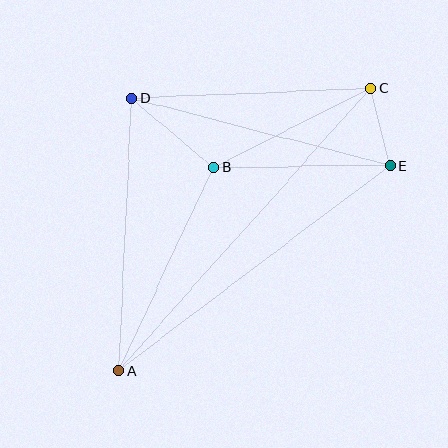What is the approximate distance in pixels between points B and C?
The distance between B and C is approximately 176 pixels.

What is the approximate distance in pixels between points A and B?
The distance between A and B is approximately 224 pixels.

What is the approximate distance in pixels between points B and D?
The distance between B and D is approximately 107 pixels.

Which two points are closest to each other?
Points C and E are closest to each other.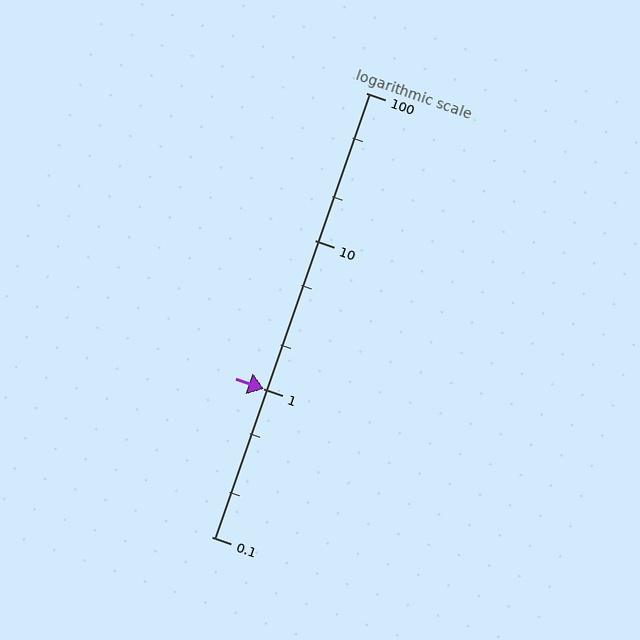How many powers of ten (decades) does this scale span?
The scale spans 3 decades, from 0.1 to 100.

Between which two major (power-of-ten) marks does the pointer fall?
The pointer is between 1 and 10.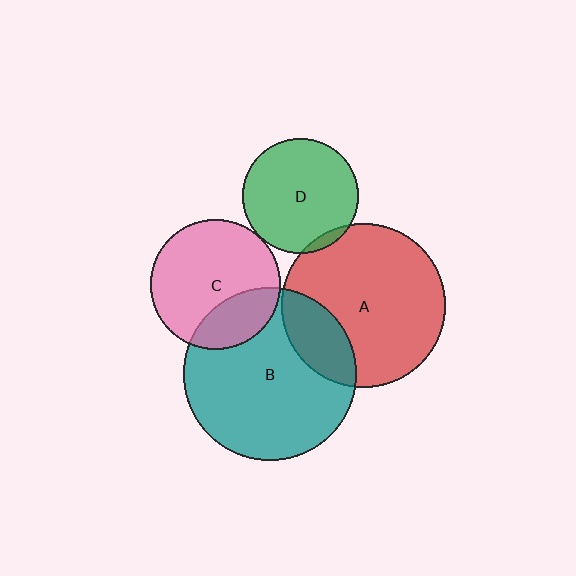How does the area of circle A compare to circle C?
Approximately 1.6 times.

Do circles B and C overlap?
Yes.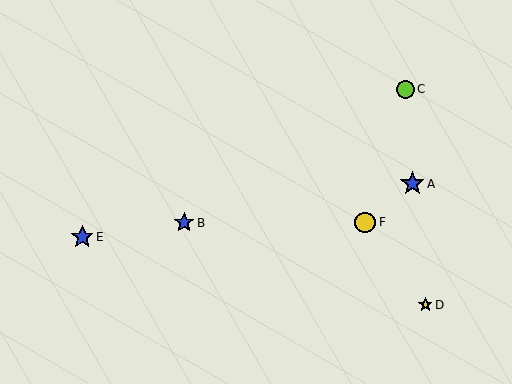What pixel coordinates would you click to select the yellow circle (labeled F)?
Click at (365, 222) to select the yellow circle F.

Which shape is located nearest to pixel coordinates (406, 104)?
The lime circle (labeled C) at (405, 89) is nearest to that location.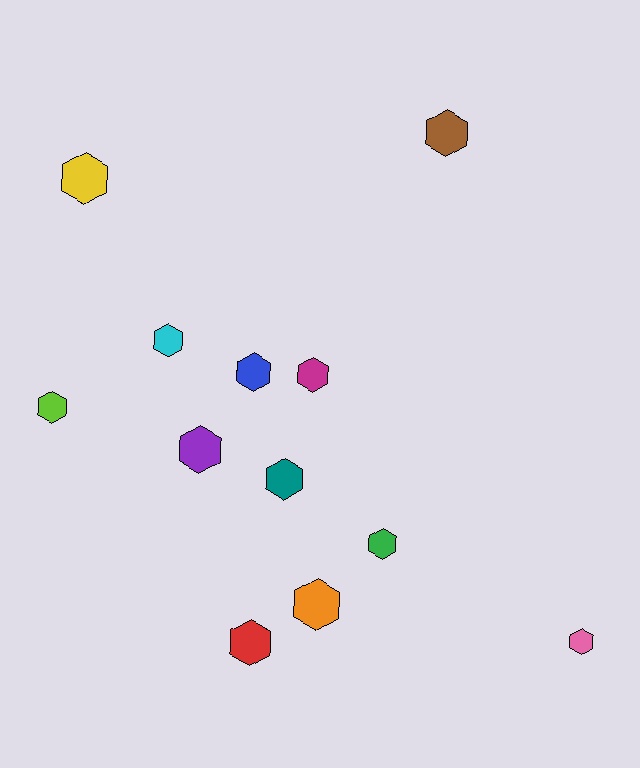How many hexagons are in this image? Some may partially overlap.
There are 12 hexagons.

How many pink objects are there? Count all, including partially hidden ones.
There is 1 pink object.